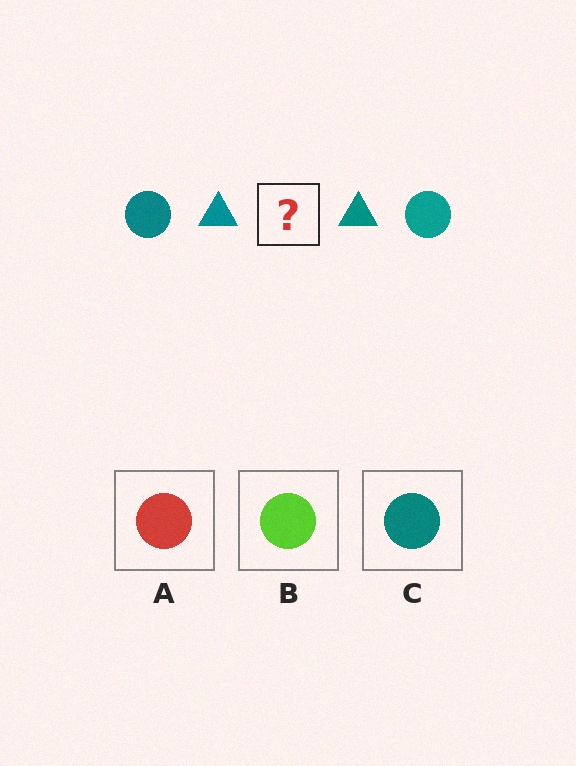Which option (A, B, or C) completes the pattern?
C.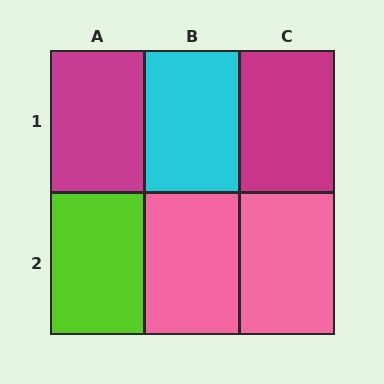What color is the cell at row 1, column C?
Magenta.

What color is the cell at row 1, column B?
Cyan.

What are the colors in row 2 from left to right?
Lime, pink, pink.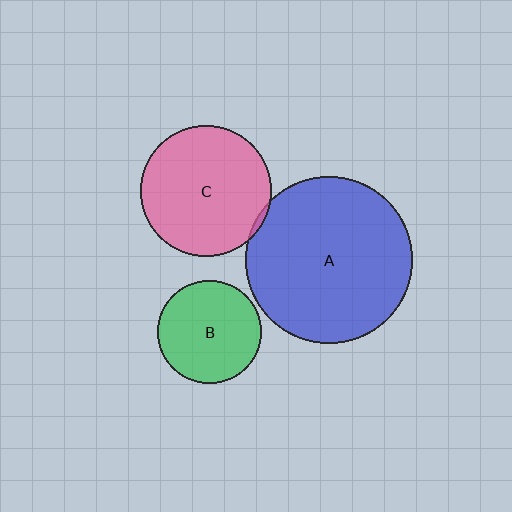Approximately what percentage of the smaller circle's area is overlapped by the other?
Approximately 5%.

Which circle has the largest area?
Circle A (blue).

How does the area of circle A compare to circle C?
Approximately 1.6 times.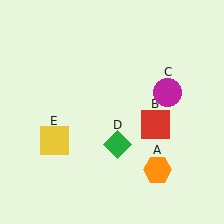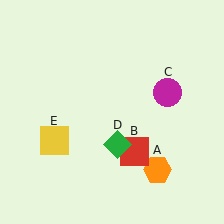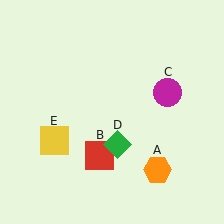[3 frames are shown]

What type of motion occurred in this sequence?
The red square (object B) rotated clockwise around the center of the scene.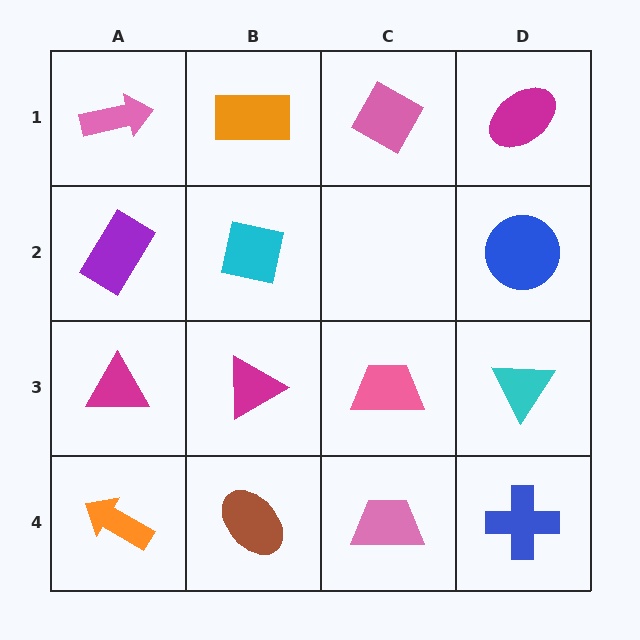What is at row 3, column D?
A cyan triangle.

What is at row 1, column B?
An orange rectangle.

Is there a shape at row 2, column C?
No, that cell is empty.